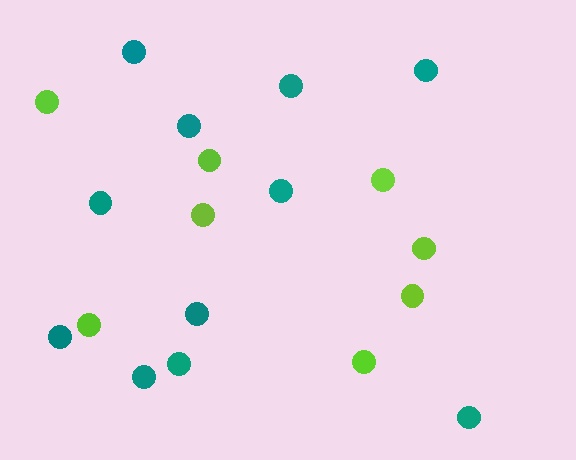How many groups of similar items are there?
There are 2 groups: one group of lime circles (8) and one group of teal circles (11).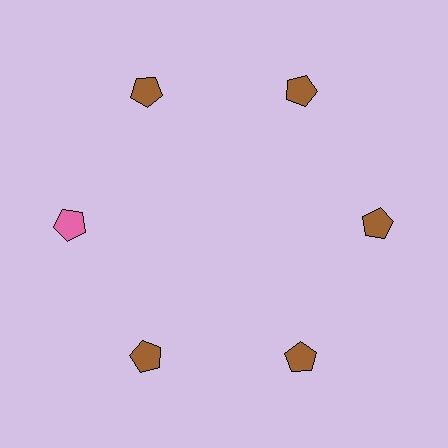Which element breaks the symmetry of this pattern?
The pink pentagon at roughly the 9 o'clock position breaks the symmetry. All other shapes are brown pentagons.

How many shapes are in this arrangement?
There are 6 shapes arranged in a ring pattern.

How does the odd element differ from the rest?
It has a different color: pink instead of brown.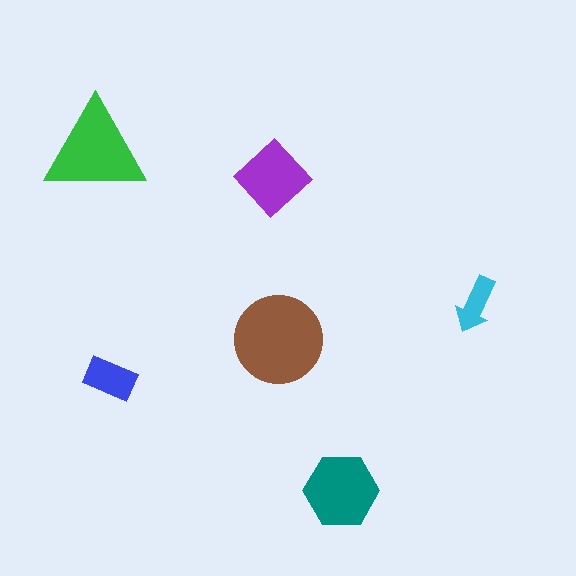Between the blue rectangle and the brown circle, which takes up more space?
The brown circle.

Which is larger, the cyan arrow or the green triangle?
The green triangle.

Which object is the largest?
The brown circle.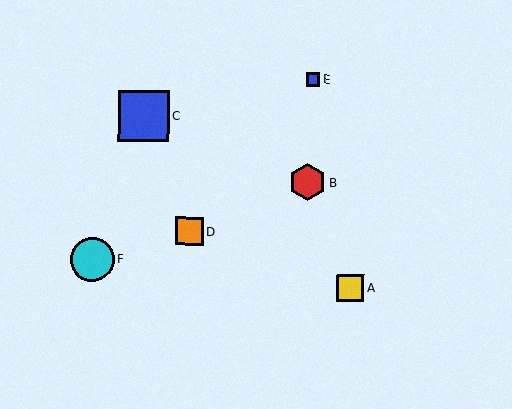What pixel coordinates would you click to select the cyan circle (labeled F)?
Click at (92, 259) to select the cyan circle F.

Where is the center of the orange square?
The center of the orange square is at (189, 231).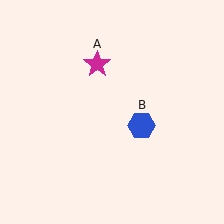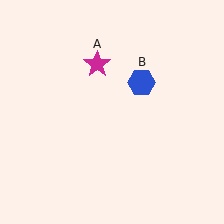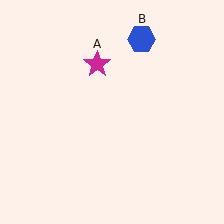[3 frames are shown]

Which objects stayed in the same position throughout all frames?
Magenta star (object A) remained stationary.